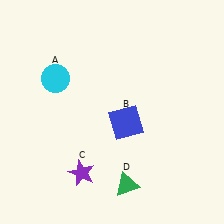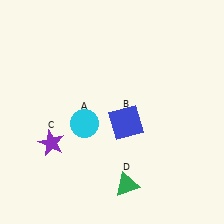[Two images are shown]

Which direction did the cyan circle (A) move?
The cyan circle (A) moved down.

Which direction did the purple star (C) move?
The purple star (C) moved up.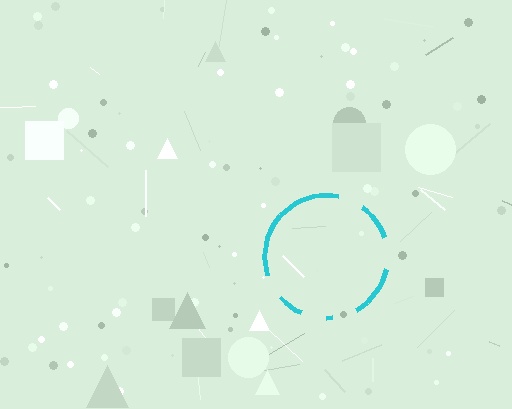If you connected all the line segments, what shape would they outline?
They would outline a circle.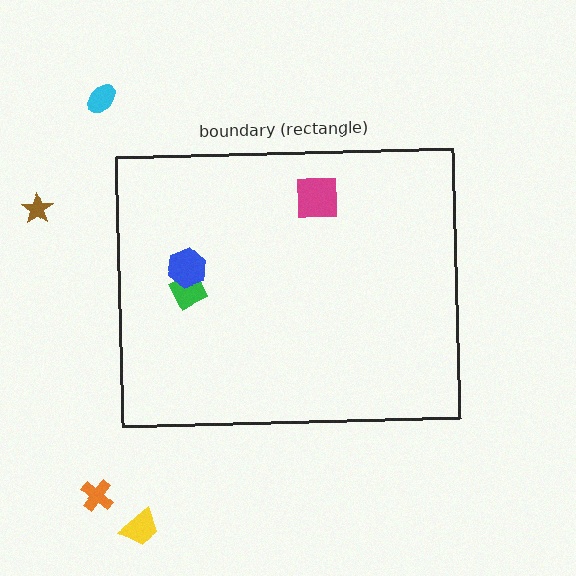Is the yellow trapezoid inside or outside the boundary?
Outside.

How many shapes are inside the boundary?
3 inside, 4 outside.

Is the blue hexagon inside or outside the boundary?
Inside.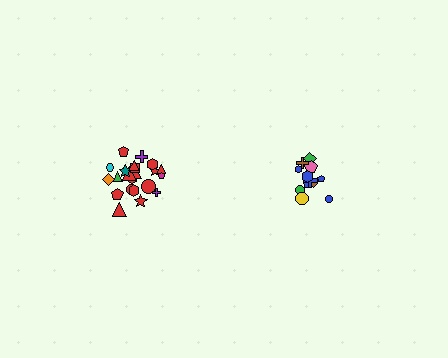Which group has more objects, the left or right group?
The left group.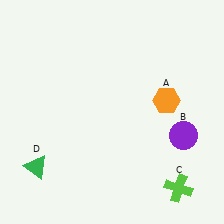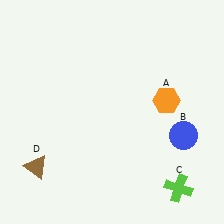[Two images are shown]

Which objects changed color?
B changed from purple to blue. D changed from green to brown.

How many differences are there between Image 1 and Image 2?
There are 2 differences between the two images.